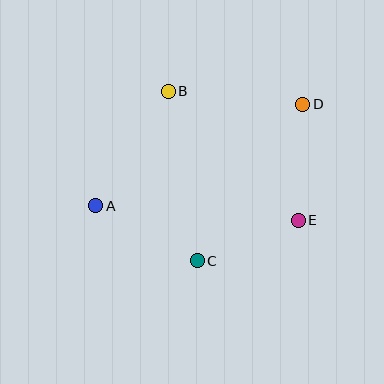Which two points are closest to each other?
Points C and E are closest to each other.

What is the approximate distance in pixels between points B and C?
The distance between B and C is approximately 172 pixels.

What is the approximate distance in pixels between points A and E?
The distance between A and E is approximately 203 pixels.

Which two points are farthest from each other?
Points A and D are farthest from each other.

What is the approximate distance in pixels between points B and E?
The distance between B and E is approximately 183 pixels.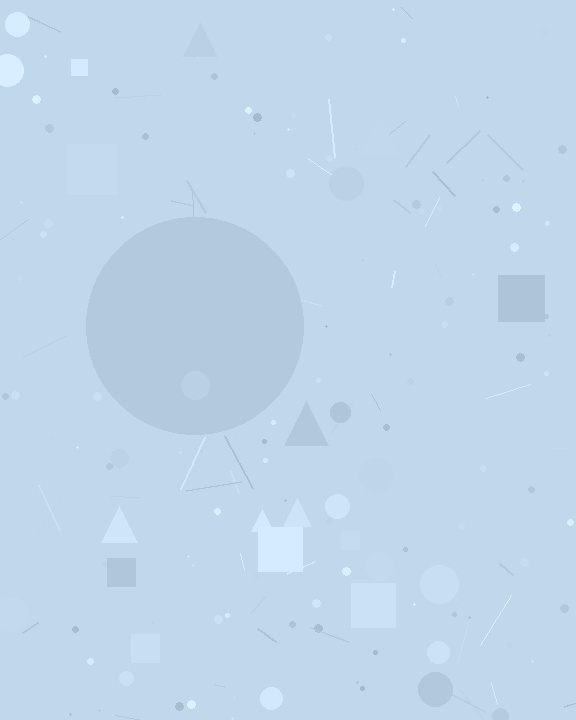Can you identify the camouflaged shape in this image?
The camouflaged shape is a circle.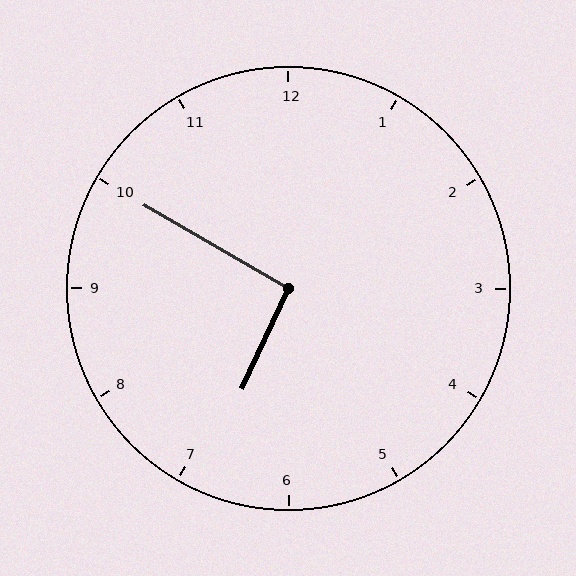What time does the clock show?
6:50.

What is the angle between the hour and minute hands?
Approximately 95 degrees.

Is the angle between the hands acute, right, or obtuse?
It is right.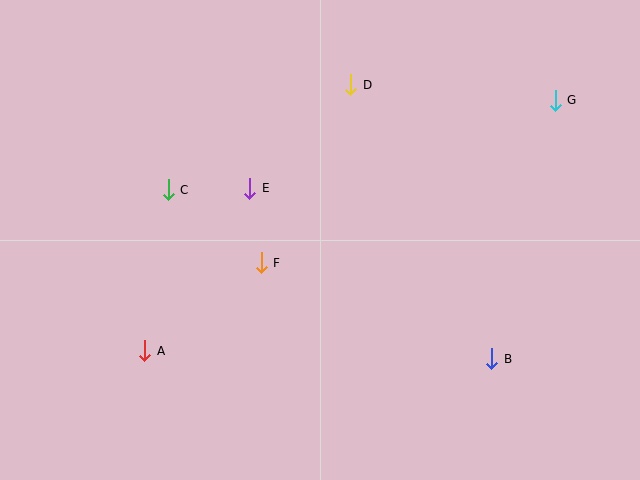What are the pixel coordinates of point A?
Point A is at (145, 351).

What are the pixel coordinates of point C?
Point C is at (168, 190).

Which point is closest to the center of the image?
Point F at (261, 263) is closest to the center.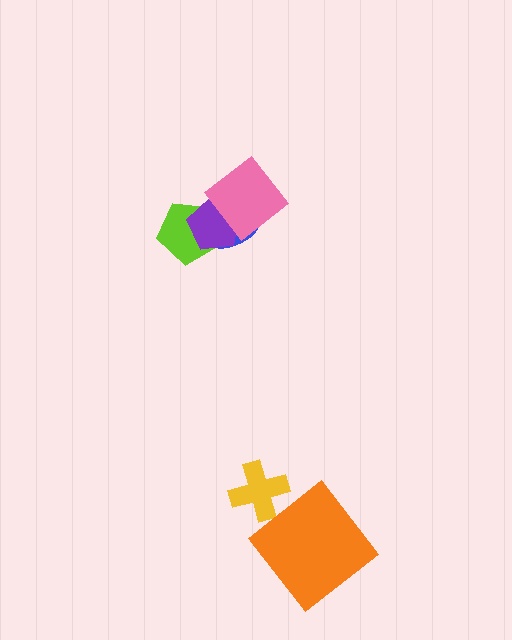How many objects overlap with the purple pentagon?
3 objects overlap with the purple pentagon.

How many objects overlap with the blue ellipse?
3 objects overlap with the blue ellipse.